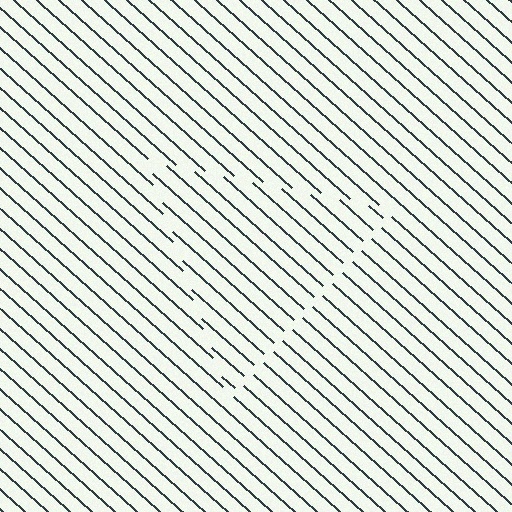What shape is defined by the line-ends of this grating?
An illusory triangle. The interior of the shape contains the same grating, shifted by half a period — the contour is defined by the phase discontinuity where line-ends from the inner and outer gratings abut.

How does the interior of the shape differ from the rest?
The interior of the shape contains the same grating, shifted by half a period — the contour is defined by the phase discontinuity where line-ends from the inner and outer gratings abut.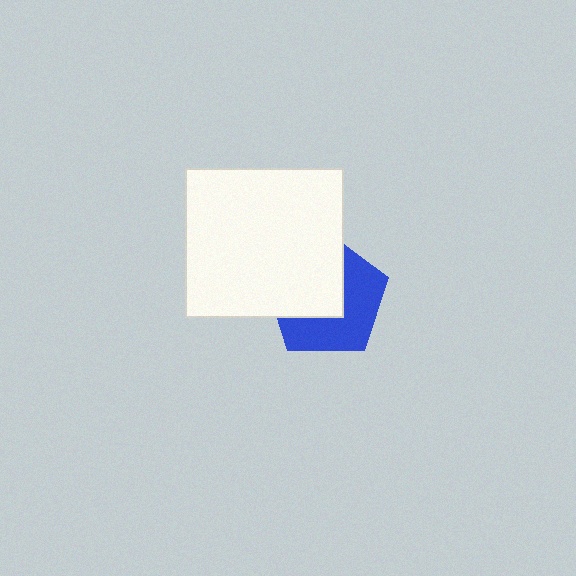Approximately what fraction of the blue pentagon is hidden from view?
Roughly 49% of the blue pentagon is hidden behind the white rectangle.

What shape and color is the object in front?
The object in front is a white rectangle.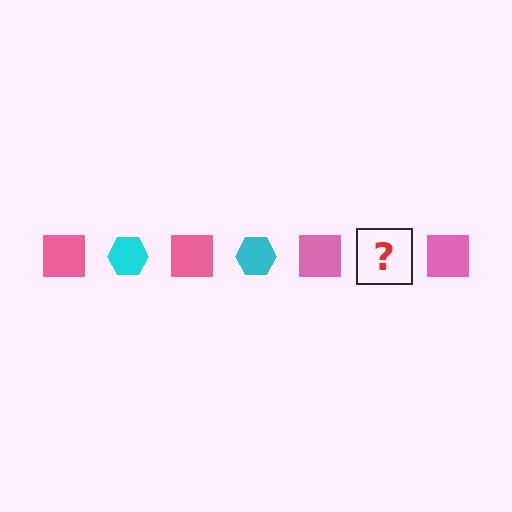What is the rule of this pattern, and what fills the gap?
The rule is that the pattern alternates between pink square and cyan hexagon. The gap should be filled with a cyan hexagon.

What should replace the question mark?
The question mark should be replaced with a cyan hexagon.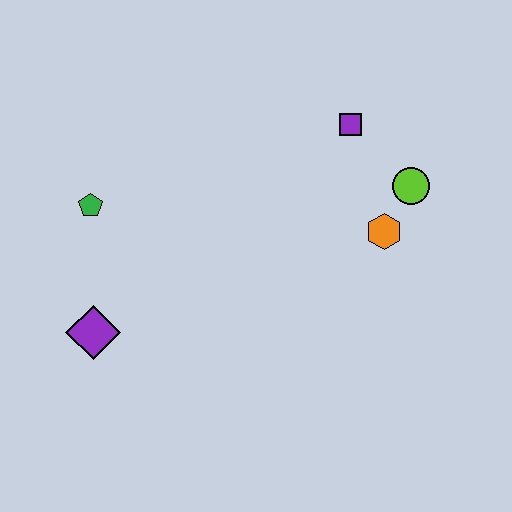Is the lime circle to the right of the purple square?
Yes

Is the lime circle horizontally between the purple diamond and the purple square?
No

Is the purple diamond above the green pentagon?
No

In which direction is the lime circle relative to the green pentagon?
The lime circle is to the right of the green pentagon.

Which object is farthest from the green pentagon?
The lime circle is farthest from the green pentagon.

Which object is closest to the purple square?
The lime circle is closest to the purple square.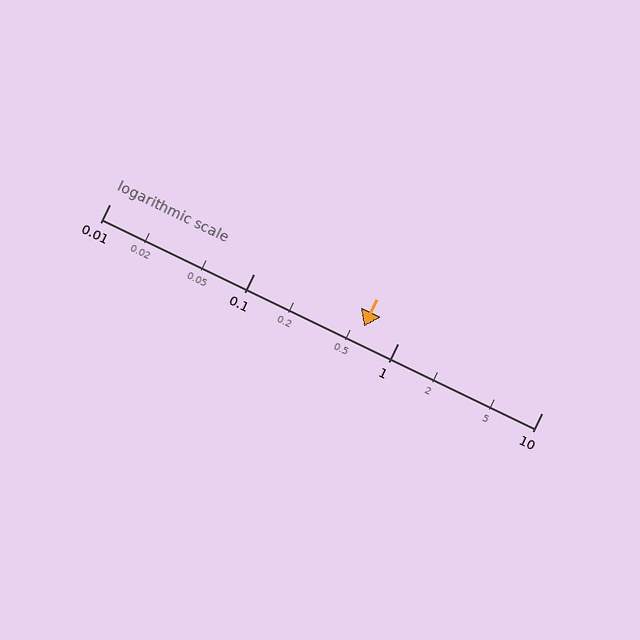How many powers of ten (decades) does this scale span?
The scale spans 3 decades, from 0.01 to 10.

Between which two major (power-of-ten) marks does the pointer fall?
The pointer is between 0.1 and 1.